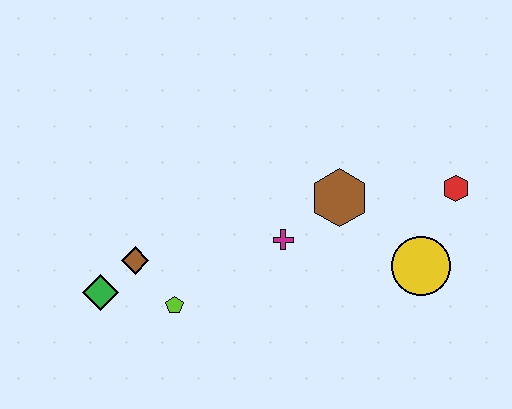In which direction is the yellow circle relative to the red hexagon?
The yellow circle is below the red hexagon.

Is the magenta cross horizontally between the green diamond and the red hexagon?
Yes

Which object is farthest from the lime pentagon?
The red hexagon is farthest from the lime pentagon.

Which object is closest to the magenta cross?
The brown hexagon is closest to the magenta cross.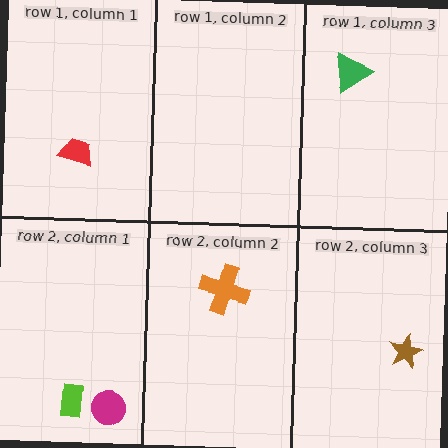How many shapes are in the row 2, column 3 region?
1.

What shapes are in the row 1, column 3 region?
The green triangle.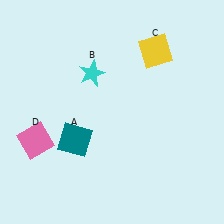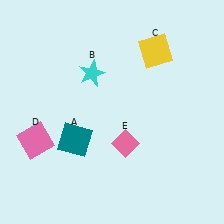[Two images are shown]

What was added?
A pink diamond (E) was added in Image 2.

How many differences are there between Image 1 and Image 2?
There is 1 difference between the two images.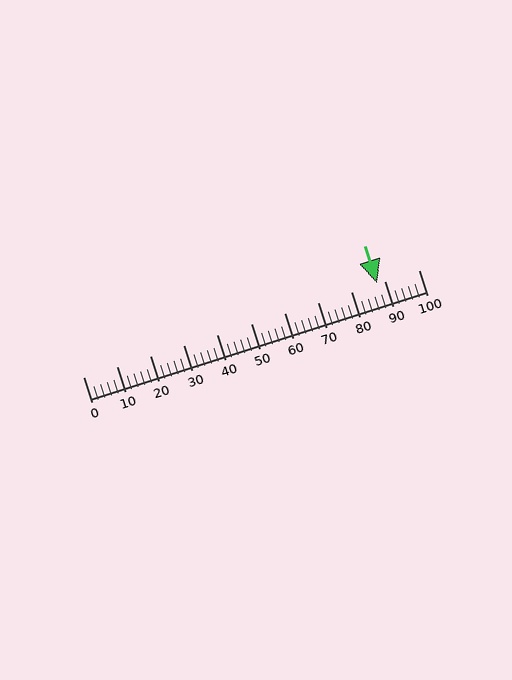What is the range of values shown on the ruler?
The ruler shows values from 0 to 100.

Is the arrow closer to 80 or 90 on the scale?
The arrow is closer to 90.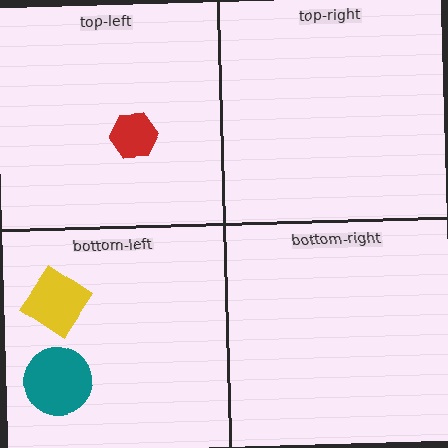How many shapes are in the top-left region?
1.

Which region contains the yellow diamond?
The bottom-left region.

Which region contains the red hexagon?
The top-left region.